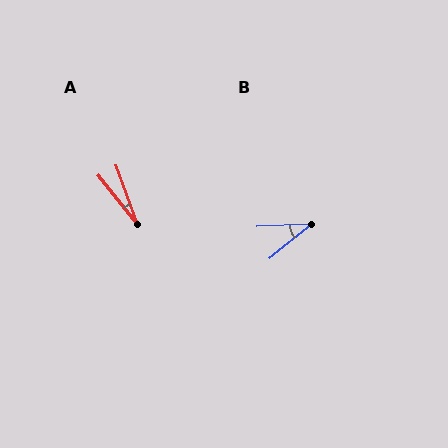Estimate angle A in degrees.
Approximately 19 degrees.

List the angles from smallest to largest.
A (19°), B (37°).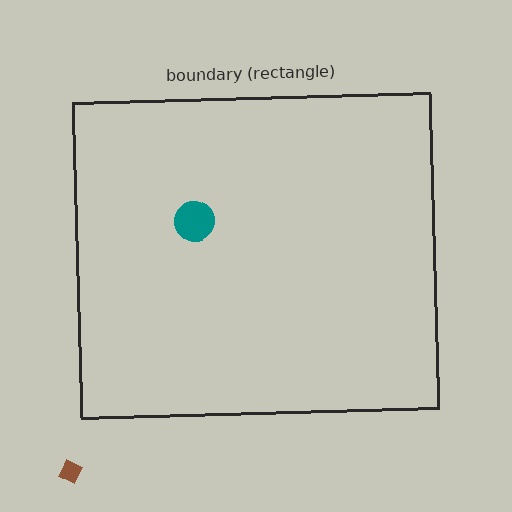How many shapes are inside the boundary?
1 inside, 1 outside.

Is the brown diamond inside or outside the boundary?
Outside.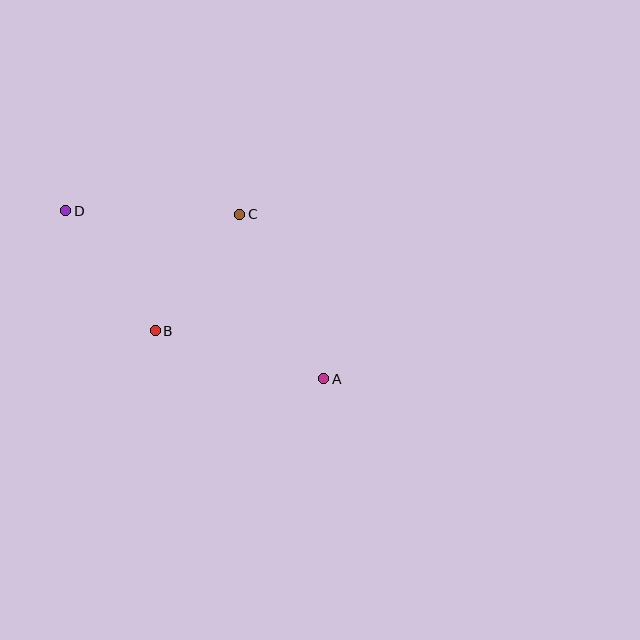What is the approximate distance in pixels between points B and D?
The distance between B and D is approximately 150 pixels.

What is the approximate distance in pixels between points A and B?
The distance between A and B is approximately 175 pixels.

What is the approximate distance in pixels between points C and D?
The distance between C and D is approximately 174 pixels.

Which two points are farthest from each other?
Points A and D are farthest from each other.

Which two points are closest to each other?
Points B and C are closest to each other.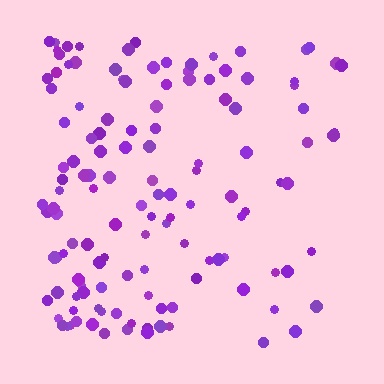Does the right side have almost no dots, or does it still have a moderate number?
Still a moderate number, just noticeably fewer than the left.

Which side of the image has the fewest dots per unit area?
The right.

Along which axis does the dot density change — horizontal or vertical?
Horizontal.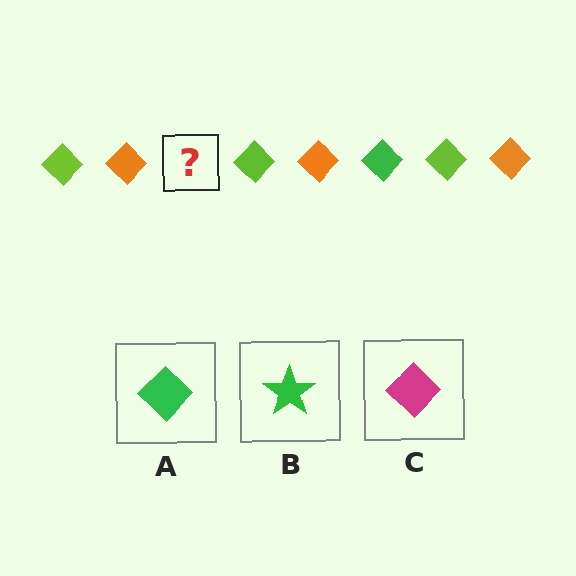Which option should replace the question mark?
Option A.